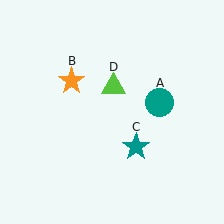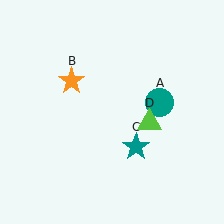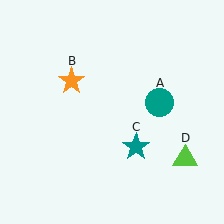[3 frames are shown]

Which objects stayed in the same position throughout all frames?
Teal circle (object A) and orange star (object B) and teal star (object C) remained stationary.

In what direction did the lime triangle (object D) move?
The lime triangle (object D) moved down and to the right.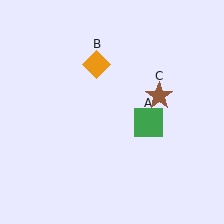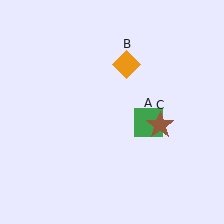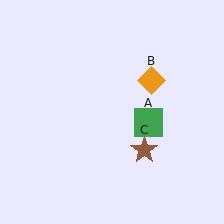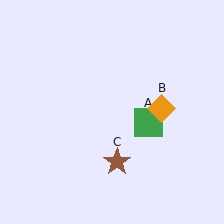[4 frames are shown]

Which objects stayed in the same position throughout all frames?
Green square (object A) remained stationary.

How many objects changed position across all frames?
2 objects changed position: orange diamond (object B), brown star (object C).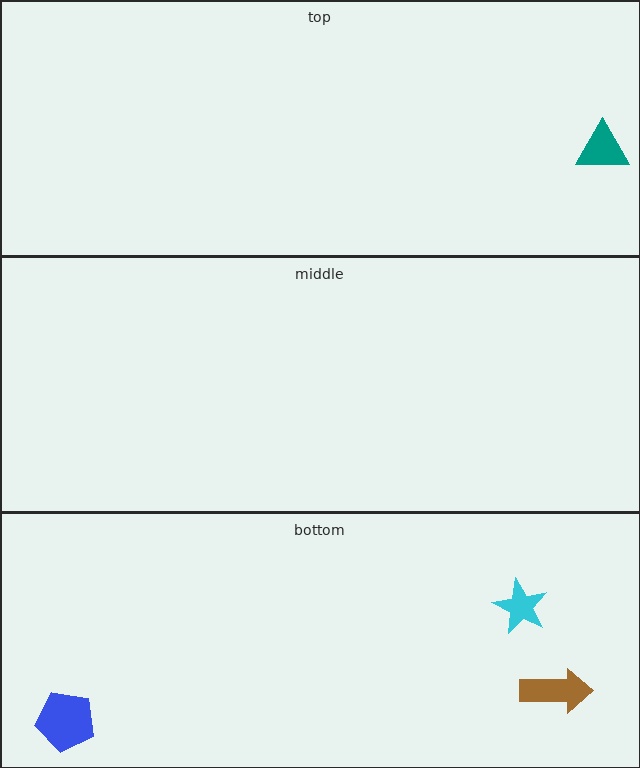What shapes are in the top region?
The teal triangle.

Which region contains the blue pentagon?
The bottom region.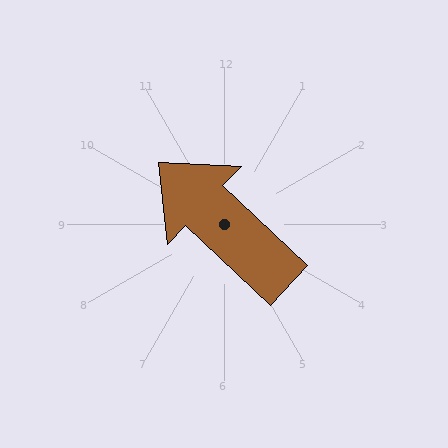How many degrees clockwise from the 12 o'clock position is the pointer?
Approximately 313 degrees.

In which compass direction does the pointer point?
Northwest.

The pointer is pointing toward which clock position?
Roughly 10 o'clock.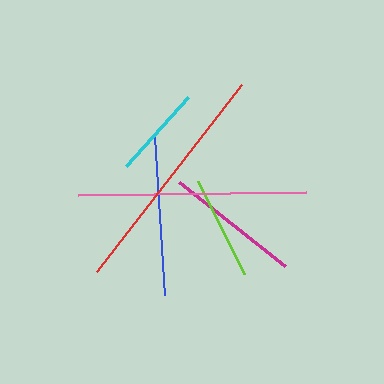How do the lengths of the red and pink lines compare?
The red and pink lines are approximately the same length.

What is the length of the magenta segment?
The magenta segment is approximately 135 pixels long.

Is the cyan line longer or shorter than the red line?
The red line is longer than the cyan line.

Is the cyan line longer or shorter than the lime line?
The lime line is longer than the cyan line.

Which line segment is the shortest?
The cyan line is the shortest at approximately 92 pixels.